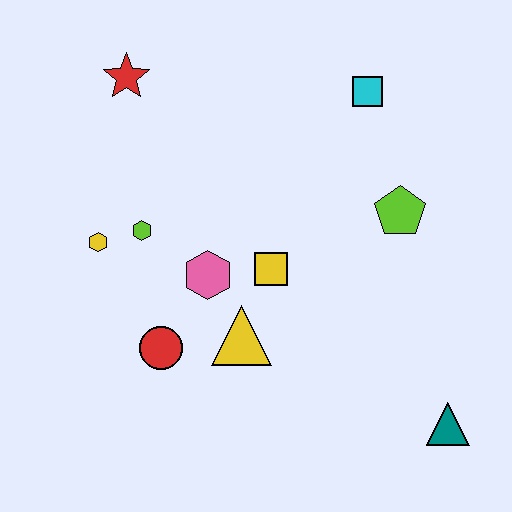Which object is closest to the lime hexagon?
The yellow hexagon is closest to the lime hexagon.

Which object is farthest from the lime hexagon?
The teal triangle is farthest from the lime hexagon.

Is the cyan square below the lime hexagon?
No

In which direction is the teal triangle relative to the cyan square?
The teal triangle is below the cyan square.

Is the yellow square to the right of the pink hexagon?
Yes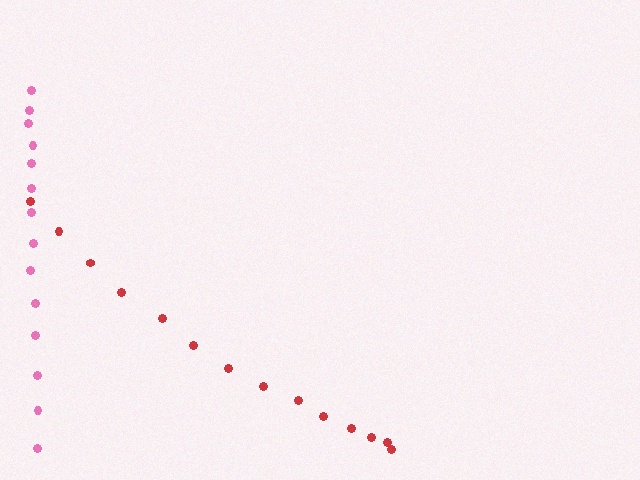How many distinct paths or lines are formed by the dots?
There are 2 distinct paths.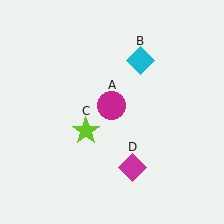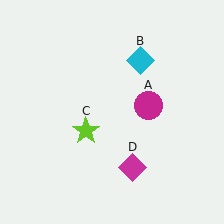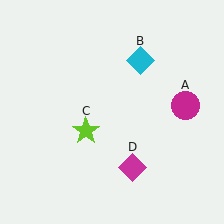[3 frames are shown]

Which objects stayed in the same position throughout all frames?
Cyan diamond (object B) and lime star (object C) and magenta diamond (object D) remained stationary.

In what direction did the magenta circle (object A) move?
The magenta circle (object A) moved right.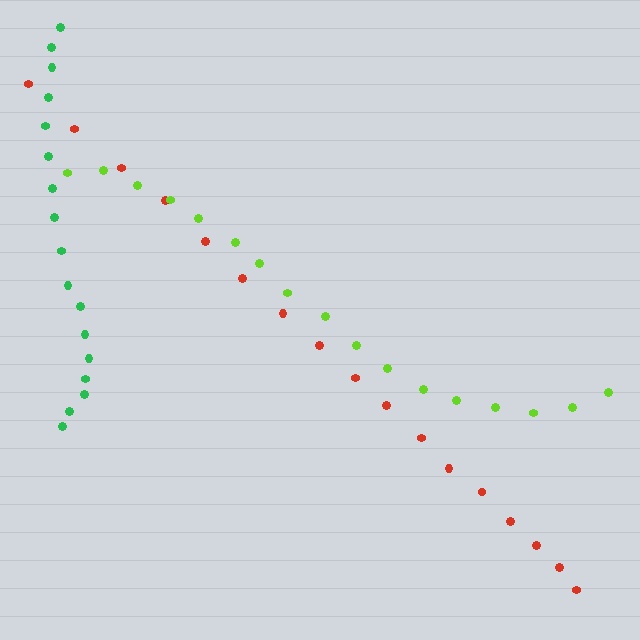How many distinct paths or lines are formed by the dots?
There are 3 distinct paths.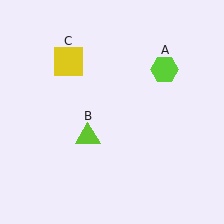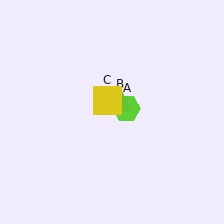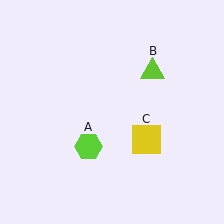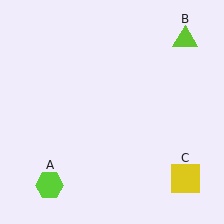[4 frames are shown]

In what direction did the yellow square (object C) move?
The yellow square (object C) moved down and to the right.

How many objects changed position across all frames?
3 objects changed position: lime hexagon (object A), lime triangle (object B), yellow square (object C).